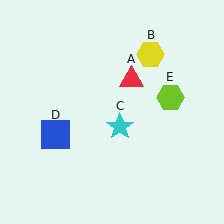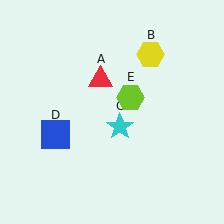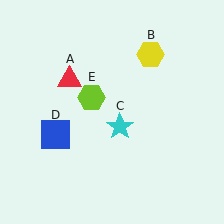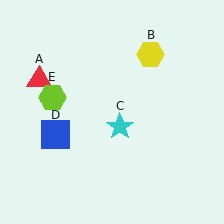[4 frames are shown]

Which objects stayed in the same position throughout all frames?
Yellow hexagon (object B) and cyan star (object C) and blue square (object D) remained stationary.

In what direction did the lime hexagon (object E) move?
The lime hexagon (object E) moved left.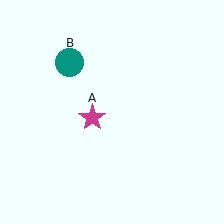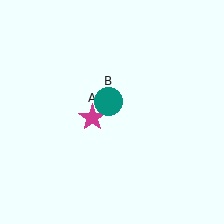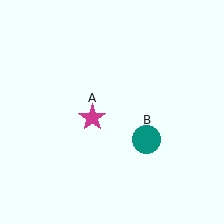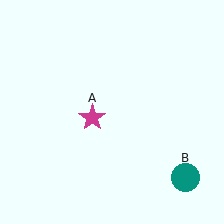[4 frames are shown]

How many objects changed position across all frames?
1 object changed position: teal circle (object B).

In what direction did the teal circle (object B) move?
The teal circle (object B) moved down and to the right.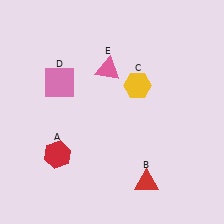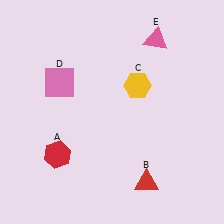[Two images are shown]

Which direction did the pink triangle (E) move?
The pink triangle (E) moved right.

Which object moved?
The pink triangle (E) moved right.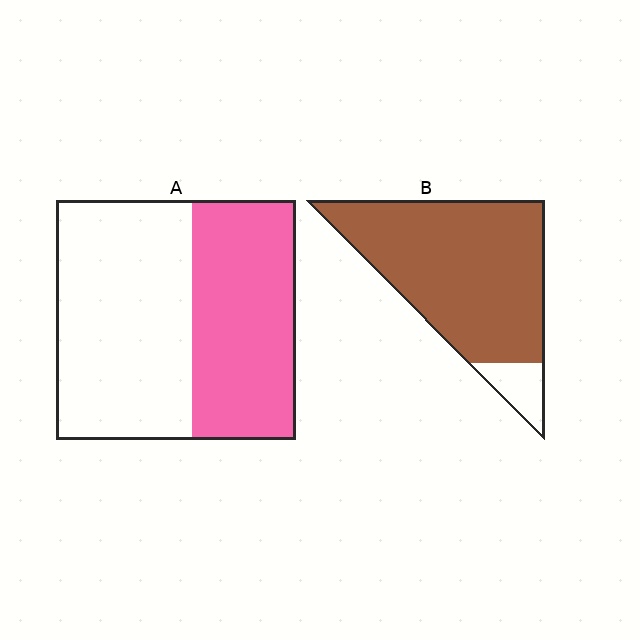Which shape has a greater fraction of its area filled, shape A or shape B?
Shape B.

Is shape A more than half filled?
No.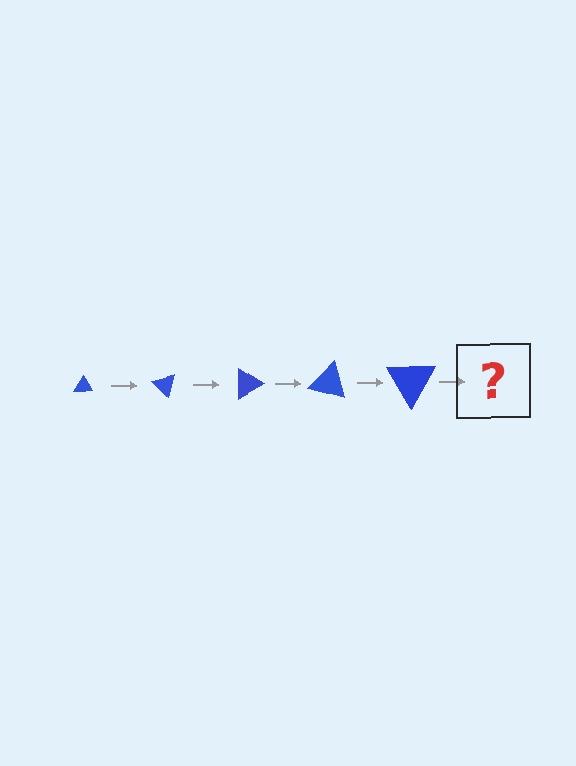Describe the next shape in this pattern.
It should be a triangle, larger than the previous one and rotated 225 degrees from the start.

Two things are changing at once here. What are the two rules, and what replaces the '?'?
The two rules are that the triangle grows larger each step and it rotates 45 degrees each step. The '?' should be a triangle, larger than the previous one and rotated 225 degrees from the start.